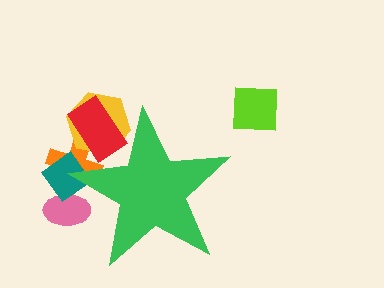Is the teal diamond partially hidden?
Yes, the teal diamond is partially hidden behind the green star.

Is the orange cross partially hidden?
Yes, the orange cross is partially hidden behind the green star.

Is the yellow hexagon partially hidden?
Yes, the yellow hexagon is partially hidden behind the green star.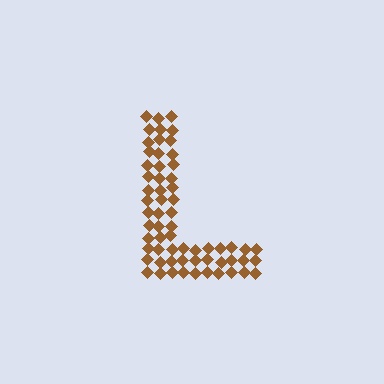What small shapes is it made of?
It is made of small diamonds.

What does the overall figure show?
The overall figure shows the letter L.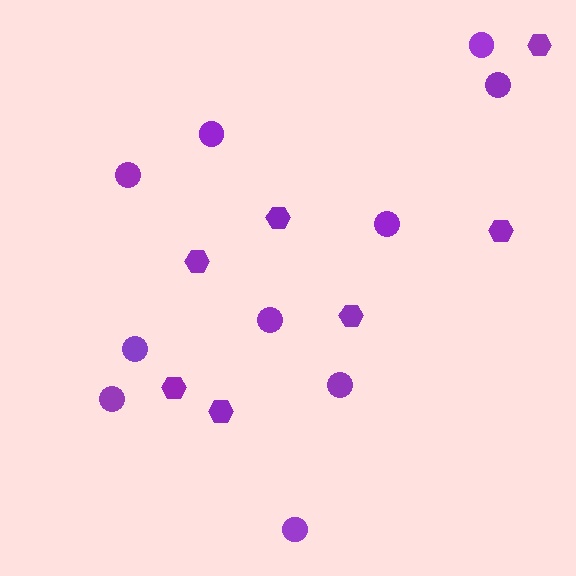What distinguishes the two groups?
There are 2 groups: one group of hexagons (7) and one group of circles (10).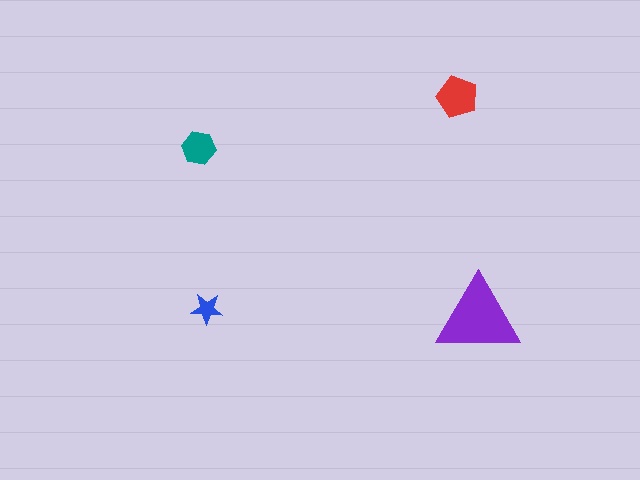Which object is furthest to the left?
The teal hexagon is leftmost.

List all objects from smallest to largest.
The blue star, the teal hexagon, the red pentagon, the purple triangle.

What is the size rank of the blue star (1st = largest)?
4th.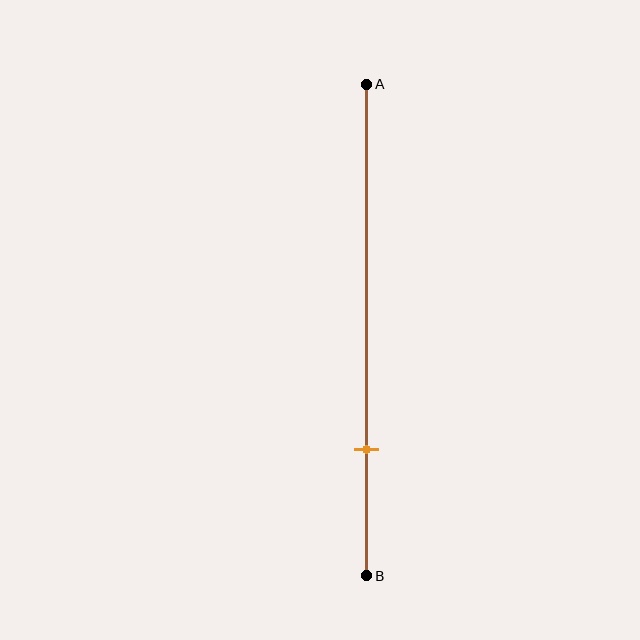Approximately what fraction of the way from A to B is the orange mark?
The orange mark is approximately 75% of the way from A to B.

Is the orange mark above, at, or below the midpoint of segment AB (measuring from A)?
The orange mark is below the midpoint of segment AB.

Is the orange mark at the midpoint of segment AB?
No, the mark is at about 75% from A, not at the 50% midpoint.